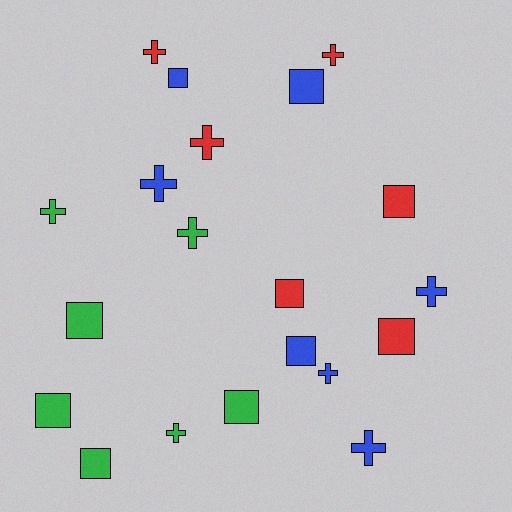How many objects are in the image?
There are 20 objects.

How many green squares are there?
There are 4 green squares.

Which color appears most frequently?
Green, with 7 objects.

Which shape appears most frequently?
Cross, with 10 objects.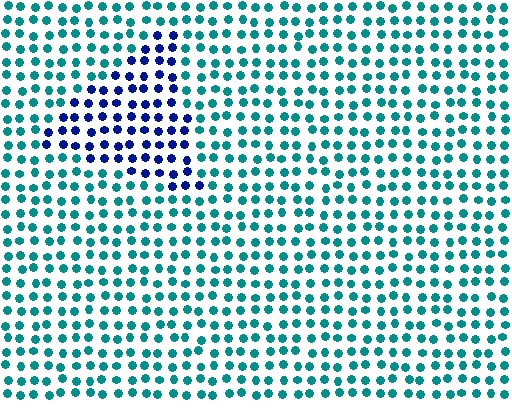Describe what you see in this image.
The image is filled with small teal elements in a uniform arrangement. A triangle-shaped region is visible where the elements are tinted to a slightly different hue, forming a subtle color boundary.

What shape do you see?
I see a triangle.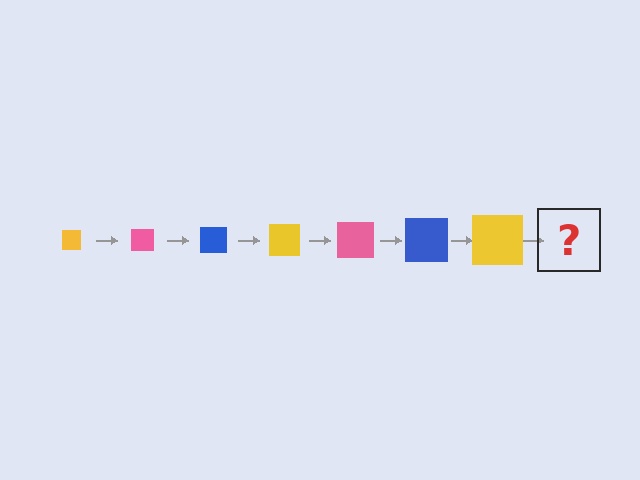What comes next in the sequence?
The next element should be a pink square, larger than the previous one.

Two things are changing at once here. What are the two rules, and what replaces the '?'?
The two rules are that the square grows larger each step and the color cycles through yellow, pink, and blue. The '?' should be a pink square, larger than the previous one.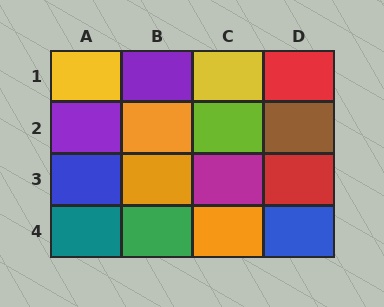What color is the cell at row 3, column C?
Magenta.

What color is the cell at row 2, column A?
Purple.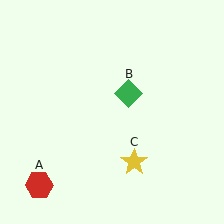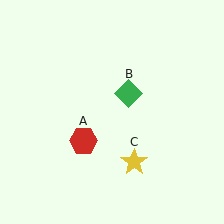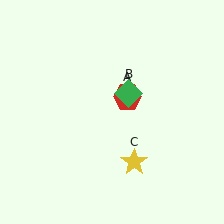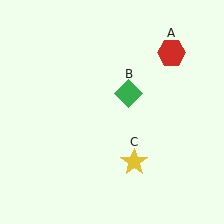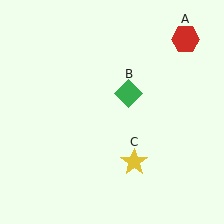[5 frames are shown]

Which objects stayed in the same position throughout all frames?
Green diamond (object B) and yellow star (object C) remained stationary.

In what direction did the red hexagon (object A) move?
The red hexagon (object A) moved up and to the right.